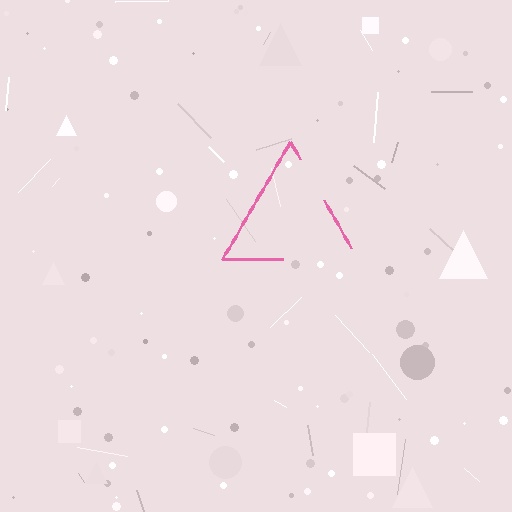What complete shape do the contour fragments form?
The contour fragments form a triangle.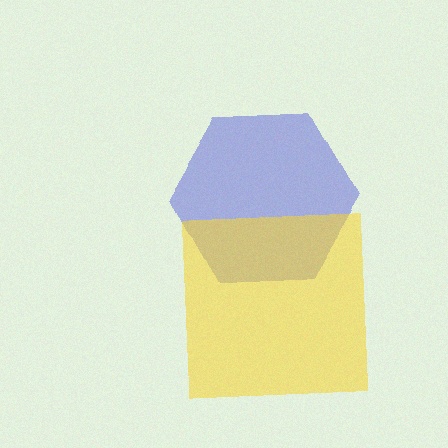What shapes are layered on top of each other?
The layered shapes are: a blue hexagon, a yellow square.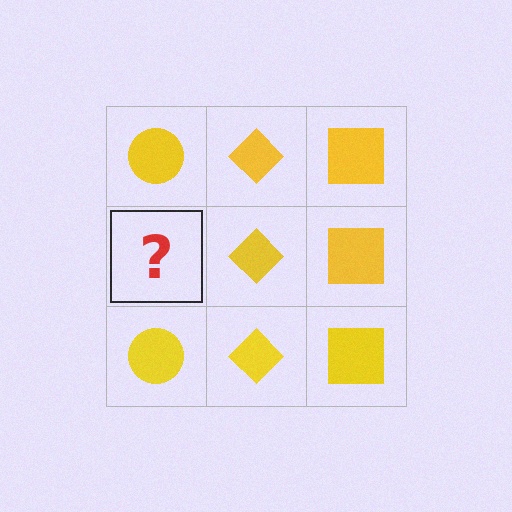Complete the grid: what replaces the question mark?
The question mark should be replaced with a yellow circle.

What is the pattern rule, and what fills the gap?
The rule is that each column has a consistent shape. The gap should be filled with a yellow circle.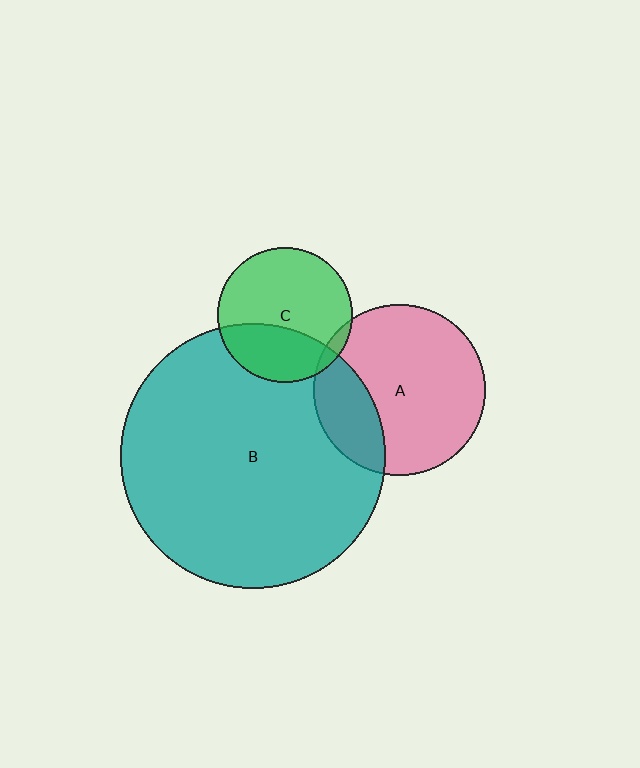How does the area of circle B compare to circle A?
Approximately 2.4 times.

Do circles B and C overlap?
Yes.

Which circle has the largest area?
Circle B (teal).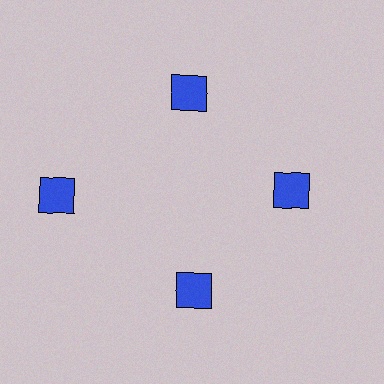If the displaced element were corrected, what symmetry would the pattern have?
It would have 4-fold rotational symmetry — the pattern would map onto itself every 90 degrees.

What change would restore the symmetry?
The symmetry would be restored by moving it inward, back onto the ring so that all 4 diamonds sit at equal angles and equal distance from the center.